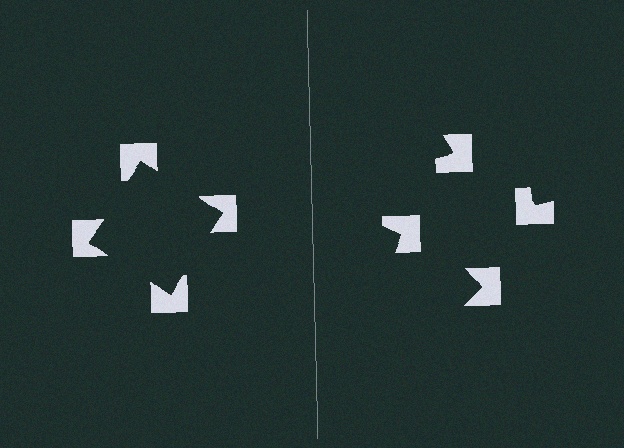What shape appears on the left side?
An illusory square.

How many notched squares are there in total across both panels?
8 — 4 on each side.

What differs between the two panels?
The notched squares are positioned identically on both sides; only the wedge orientations differ. On the left they align to a square; on the right they are misaligned.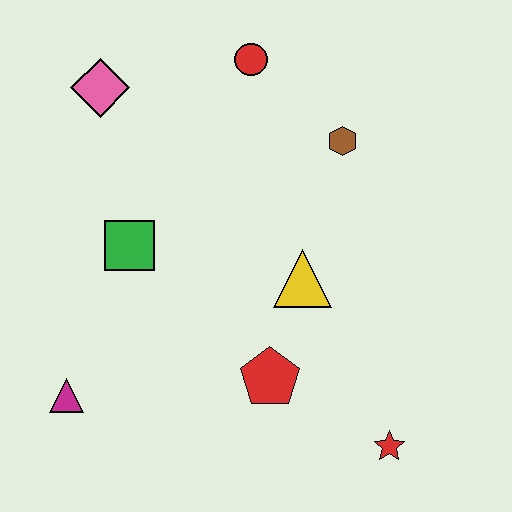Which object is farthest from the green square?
The red star is farthest from the green square.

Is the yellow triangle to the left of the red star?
Yes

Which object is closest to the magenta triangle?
The green square is closest to the magenta triangle.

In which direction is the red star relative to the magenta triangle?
The red star is to the right of the magenta triangle.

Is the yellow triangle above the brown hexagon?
No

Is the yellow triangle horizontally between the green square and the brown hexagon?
Yes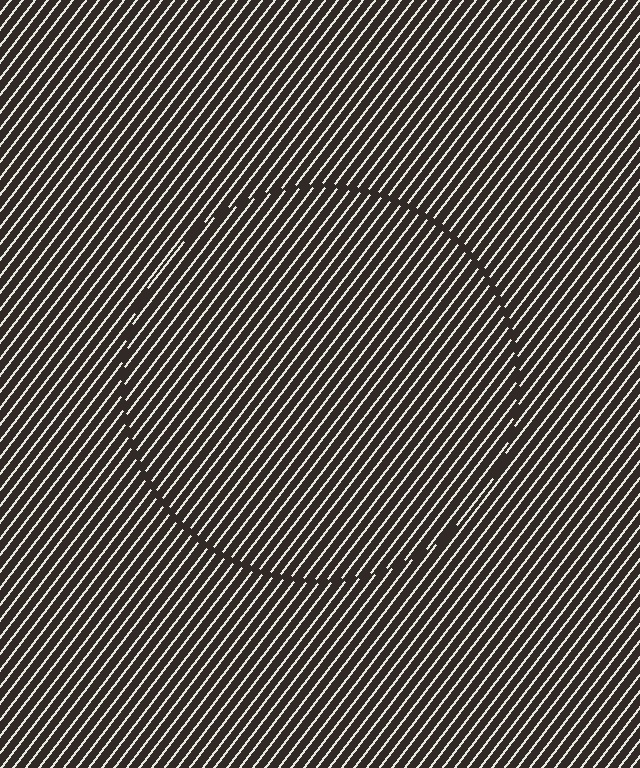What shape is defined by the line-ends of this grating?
An illusory circle. The interior of the shape contains the same grating, shifted by half a period — the contour is defined by the phase discontinuity where line-ends from the inner and outer gratings abut.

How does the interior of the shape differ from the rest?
The interior of the shape contains the same grating, shifted by half a period — the contour is defined by the phase discontinuity where line-ends from the inner and outer gratings abut.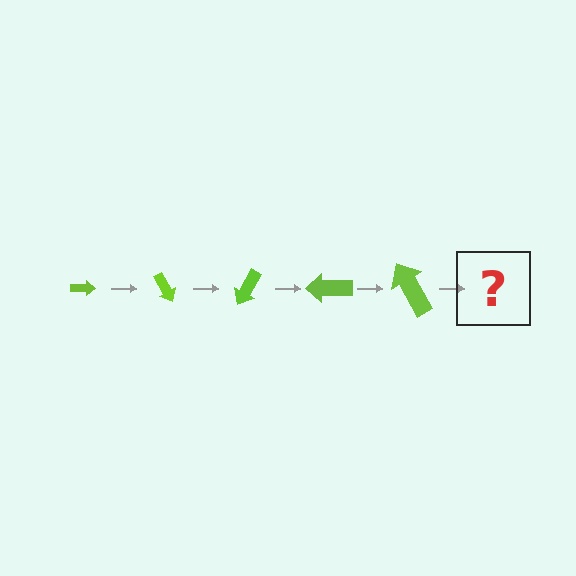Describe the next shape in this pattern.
It should be an arrow, larger than the previous one and rotated 300 degrees from the start.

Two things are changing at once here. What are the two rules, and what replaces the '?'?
The two rules are that the arrow grows larger each step and it rotates 60 degrees each step. The '?' should be an arrow, larger than the previous one and rotated 300 degrees from the start.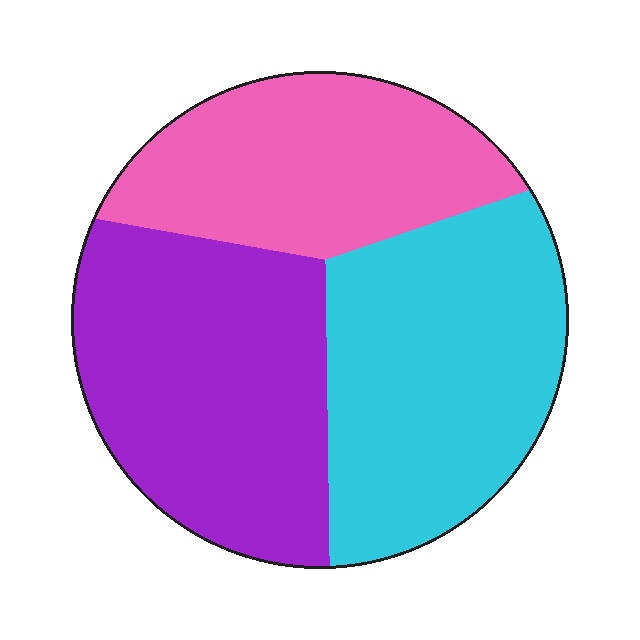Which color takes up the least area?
Pink, at roughly 30%.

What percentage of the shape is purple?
Purple covers 36% of the shape.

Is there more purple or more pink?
Purple.